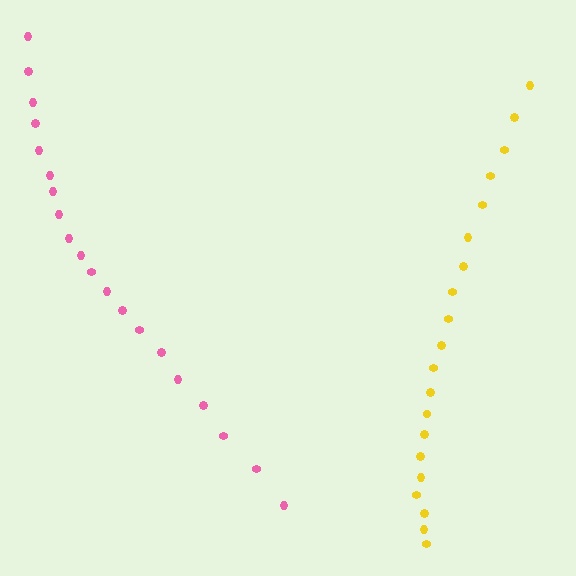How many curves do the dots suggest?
There are 2 distinct paths.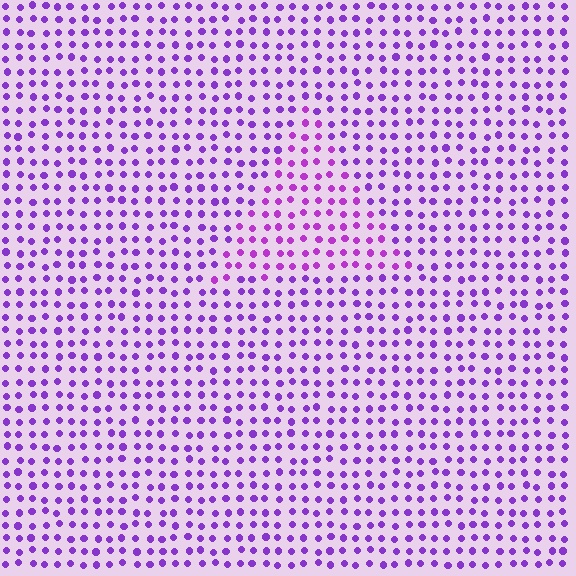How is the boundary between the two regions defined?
The boundary is defined purely by a slight shift in hue (about 19 degrees). Spacing, size, and orientation are identical on both sides.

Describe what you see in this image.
The image is filled with small purple elements in a uniform arrangement. A triangle-shaped region is visible where the elements are tinted to a slightly different hue, forming a subtle color boundary.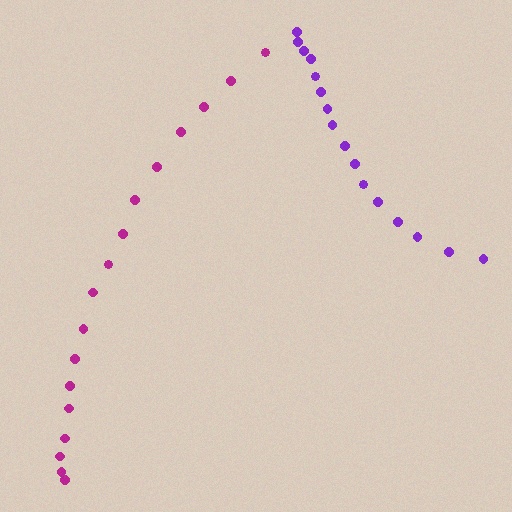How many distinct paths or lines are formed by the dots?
There are 2 distinct paths.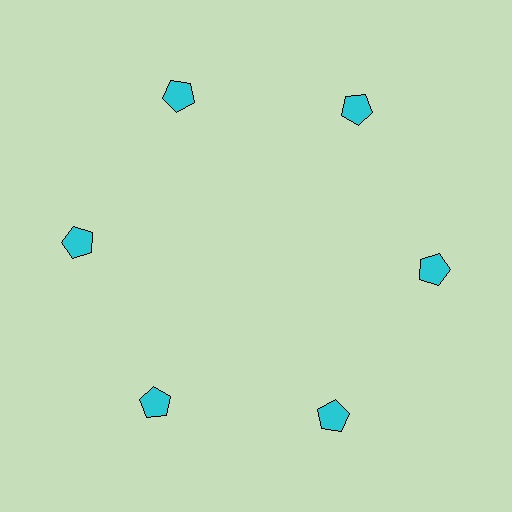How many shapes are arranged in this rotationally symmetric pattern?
There are 6 shapes, arranged in 6 groups of 1.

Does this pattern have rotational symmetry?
Yes, this pattern has 6-fold rotational symmetry. It looks the same after rotating 60 degrees around the center.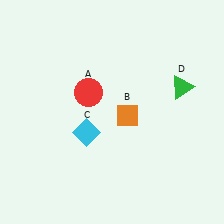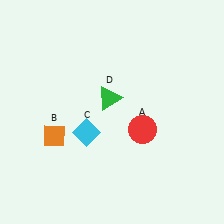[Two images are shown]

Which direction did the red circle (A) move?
The red circle (A) moved right.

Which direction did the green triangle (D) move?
The green triangle (D) moved left.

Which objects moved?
The objects that moved are: the red circle (A), the orange diamond (B), the green triangle (D).